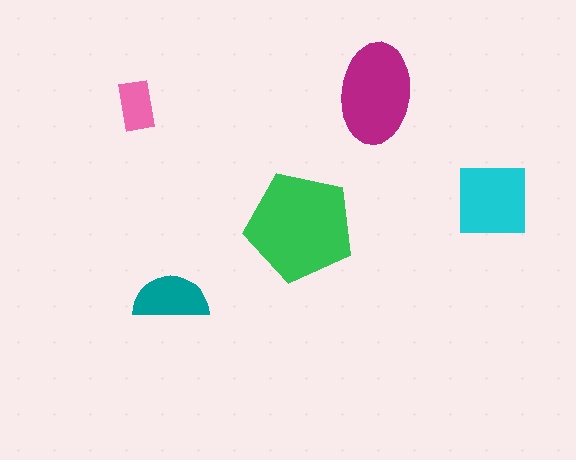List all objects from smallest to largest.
The pink rectangle, the teal semicircle, the cyan square, the magenta ellipse, the green pentagon.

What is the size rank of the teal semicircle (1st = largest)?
4th.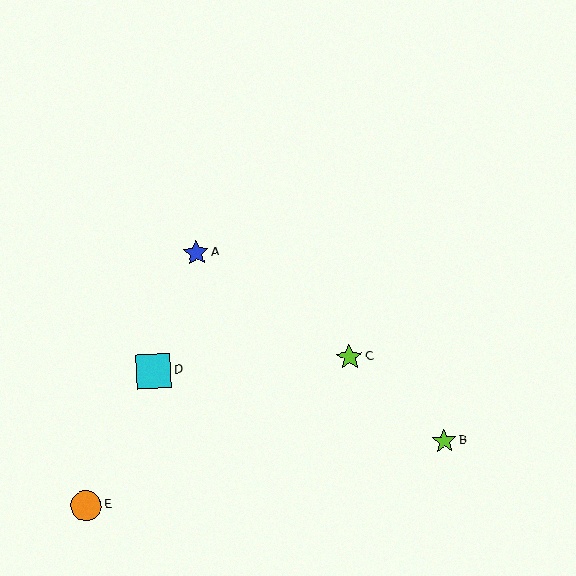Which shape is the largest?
The cyan square (labeled D) is the largest.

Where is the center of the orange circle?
The center of the orange circle is at (86, 506).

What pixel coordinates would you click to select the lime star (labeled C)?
Click at (349, 357) to select the lime star C.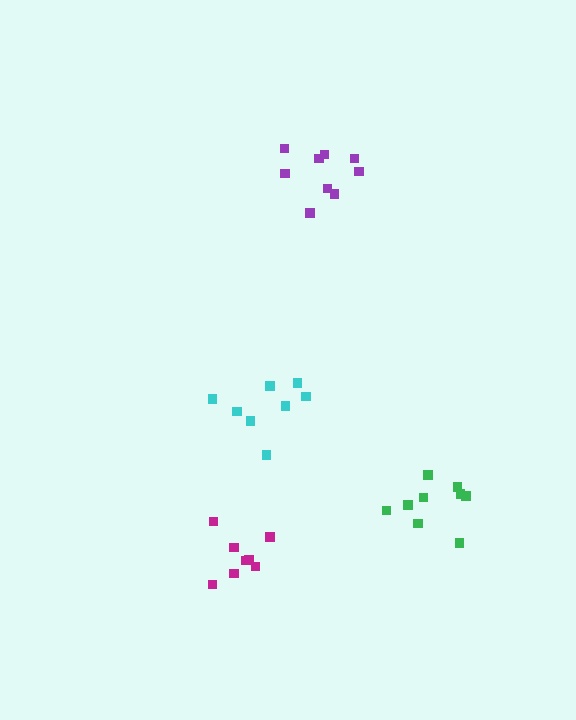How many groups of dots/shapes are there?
There are 4 groups.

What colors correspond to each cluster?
The clusters are colored: cyan, green, magenta, purple.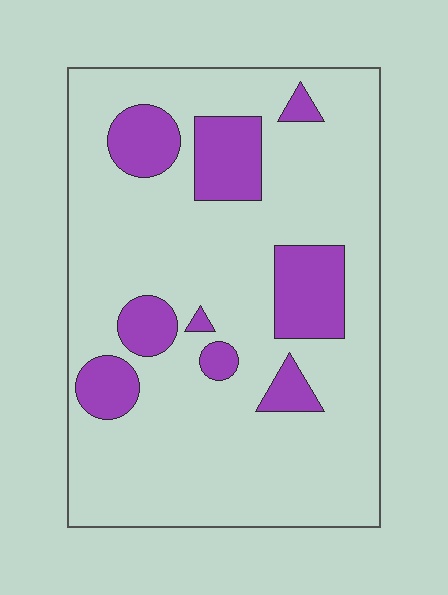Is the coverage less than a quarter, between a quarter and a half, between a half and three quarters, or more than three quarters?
Less than a quarter.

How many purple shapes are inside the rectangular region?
9.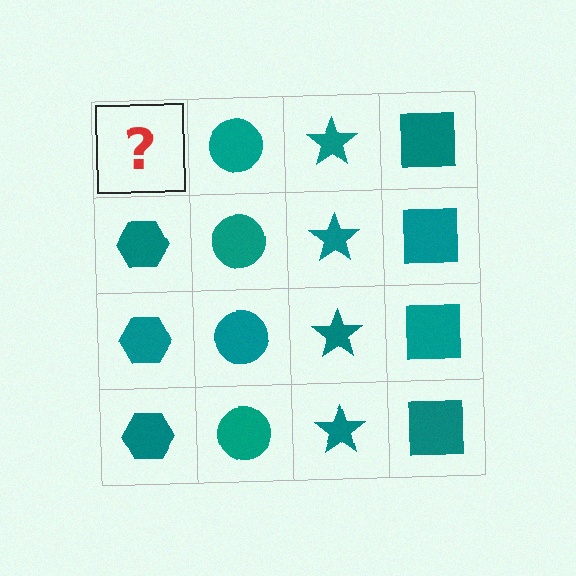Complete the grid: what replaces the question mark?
The question mark should be replaced with a teal hexagon.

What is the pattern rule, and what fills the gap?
The rule is that each column has a consistent shape. The gap should be filled with a teal hexagon.